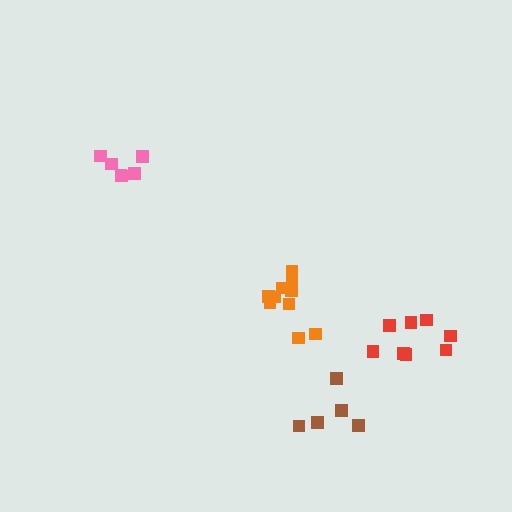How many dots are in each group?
Group 1: 5 dots, Group 2: 6 dots, Group 3: 10 dots, Group 4: 8 dots (29 total).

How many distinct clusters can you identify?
There are 4 distinct clusters.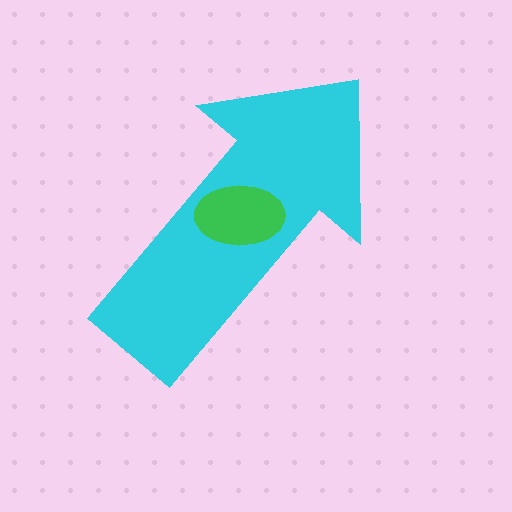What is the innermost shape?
The green ellipse.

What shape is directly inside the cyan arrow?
The green ellipse.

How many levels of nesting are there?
2.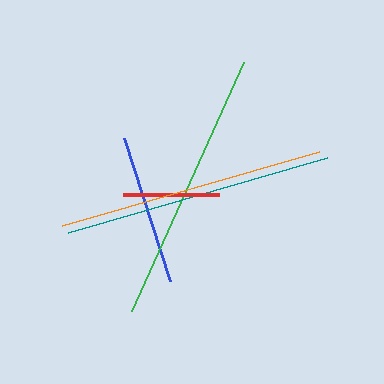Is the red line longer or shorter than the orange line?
The orange line is longer than the red line.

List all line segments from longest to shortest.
From longest to shortest: green, teal, orange, blue, red.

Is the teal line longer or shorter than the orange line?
The teal line is longer than the orange line.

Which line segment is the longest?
The green line is the longest at approximately 273 pixels.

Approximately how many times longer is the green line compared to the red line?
The green line is approximately 2.8 times the length of the red line.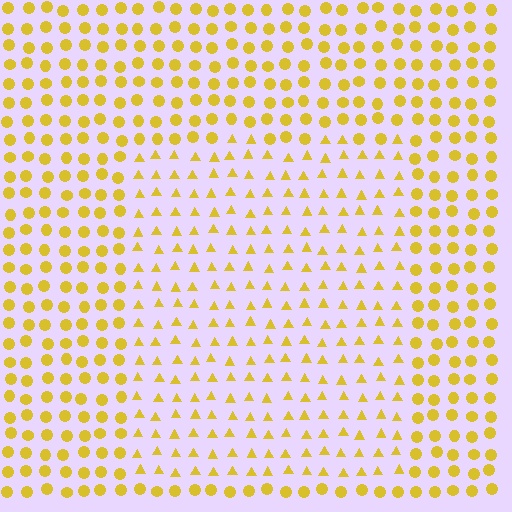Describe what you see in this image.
The image is filled with small yellow elements arranged in a uniform grid. A rectangle-shaped region contains triangles, while the surrounding area contains circles. The boundary is defined purely by the change in element shape.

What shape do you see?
I see a rectangle.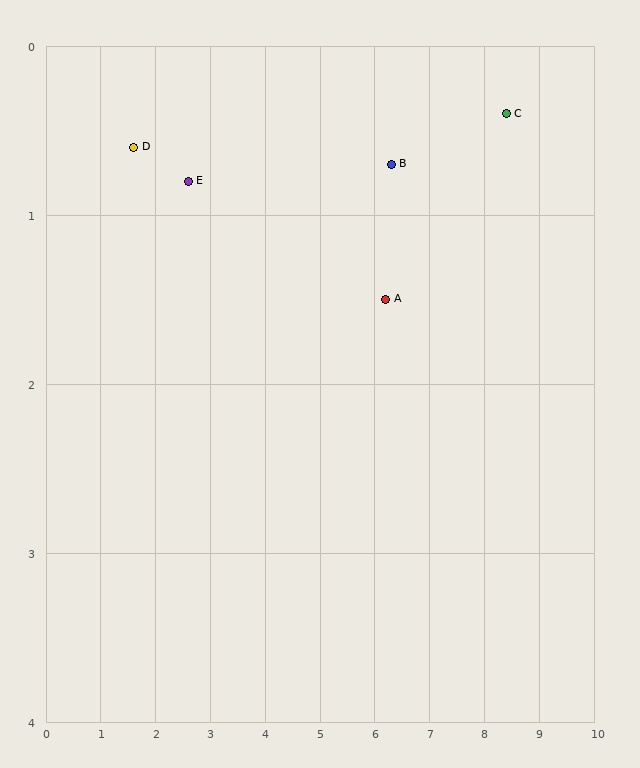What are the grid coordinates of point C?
Point C is at approximately (8.4, 0.4).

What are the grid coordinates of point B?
Point B is at approximately (6.3, 0.7).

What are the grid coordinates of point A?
Point A is at approximately (6.2, 1.5).